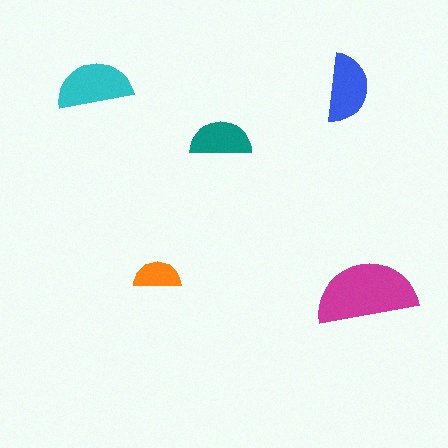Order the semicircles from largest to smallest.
the magenta one, the cyan one, the blue one, the teal one, the orange one.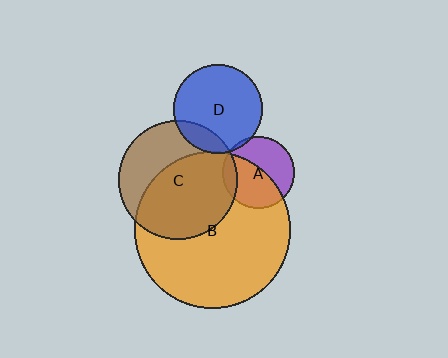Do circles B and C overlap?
Yes.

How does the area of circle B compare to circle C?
Approximately 1.7 times.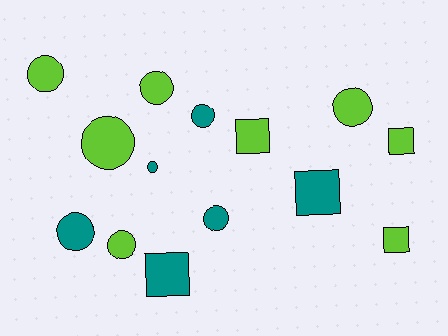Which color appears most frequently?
Lime, with 8 objects.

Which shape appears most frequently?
Circle, with 9 objects.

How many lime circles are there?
There are 5 lime circles.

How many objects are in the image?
There are 14 objects.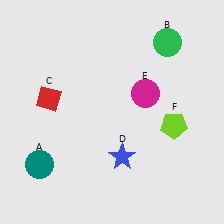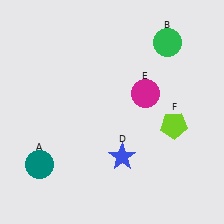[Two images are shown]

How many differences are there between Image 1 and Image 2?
There is 1 difference between the two images.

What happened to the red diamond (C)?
The red diamond (C) was removed in Image 2. It was in the top-left area of Image 1.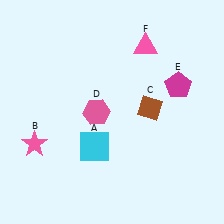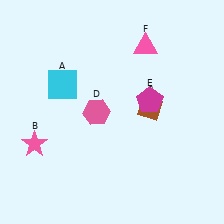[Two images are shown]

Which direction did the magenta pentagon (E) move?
The magenta pentagon (E) moved left.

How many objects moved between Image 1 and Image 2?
2 objects moved between the two images.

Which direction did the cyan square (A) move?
The cyan square (A) moved up.